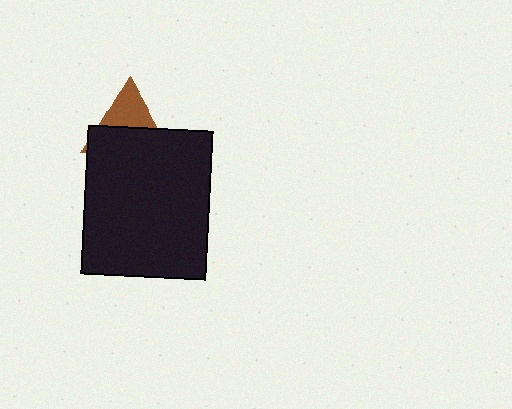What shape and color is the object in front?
The object in front is a black rectangle.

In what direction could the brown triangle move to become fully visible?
The brown triangle could move up. That would shift it out from behind the black rectangle entirely.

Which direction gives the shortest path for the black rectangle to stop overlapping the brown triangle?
Moving down gives the shortest separation.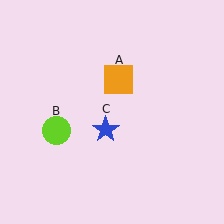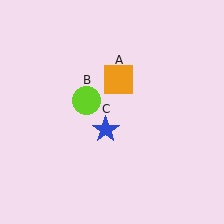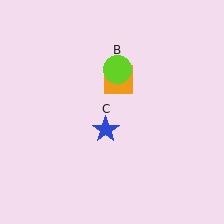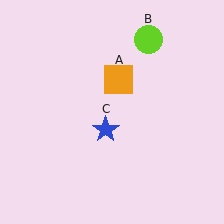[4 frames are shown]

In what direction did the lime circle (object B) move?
The lime circle (object B) moved up and to the right.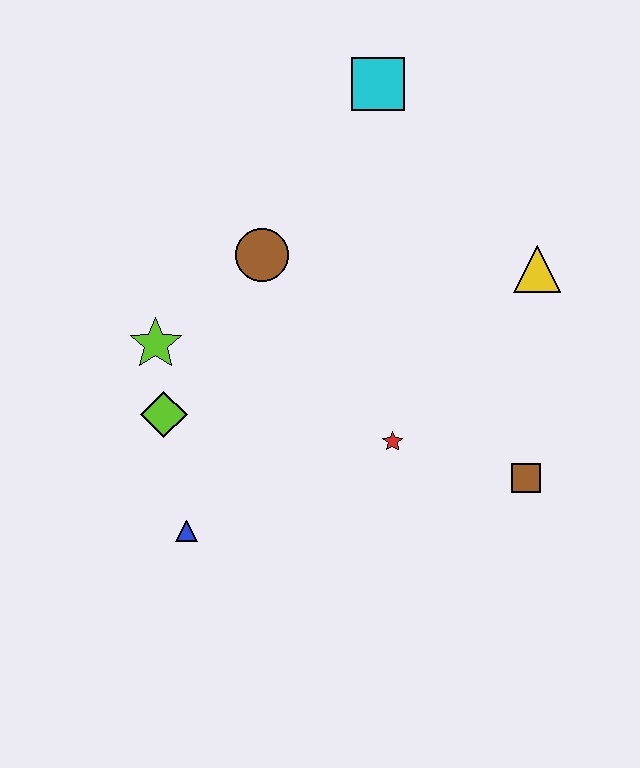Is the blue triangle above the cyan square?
No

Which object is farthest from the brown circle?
The brown square is farthest from the brown circle.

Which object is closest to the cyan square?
The brown circle is closest to the cyan square.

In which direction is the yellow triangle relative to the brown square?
The yellow triangle is above the brown square.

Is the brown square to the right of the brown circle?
Yes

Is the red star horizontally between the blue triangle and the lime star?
No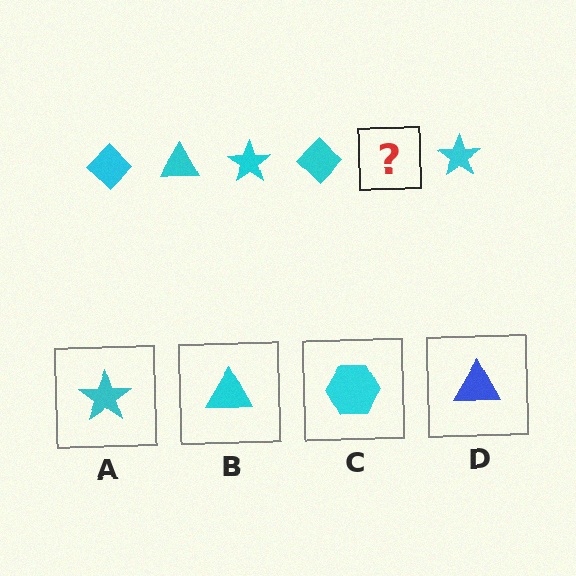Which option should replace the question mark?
Option B.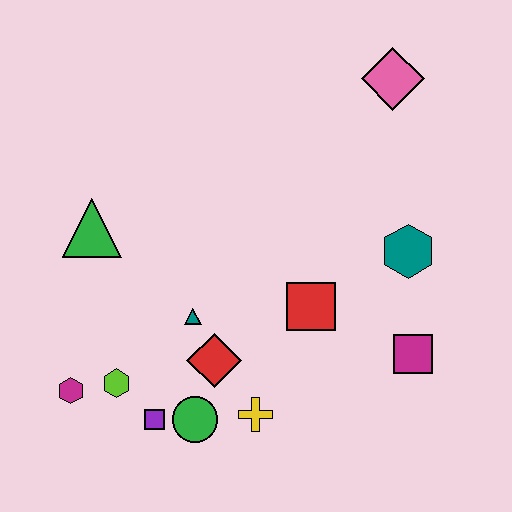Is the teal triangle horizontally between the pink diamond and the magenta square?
No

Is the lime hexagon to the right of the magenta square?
No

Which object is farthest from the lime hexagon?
The pink diamond is farthest from the lime hexagon.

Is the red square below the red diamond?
No